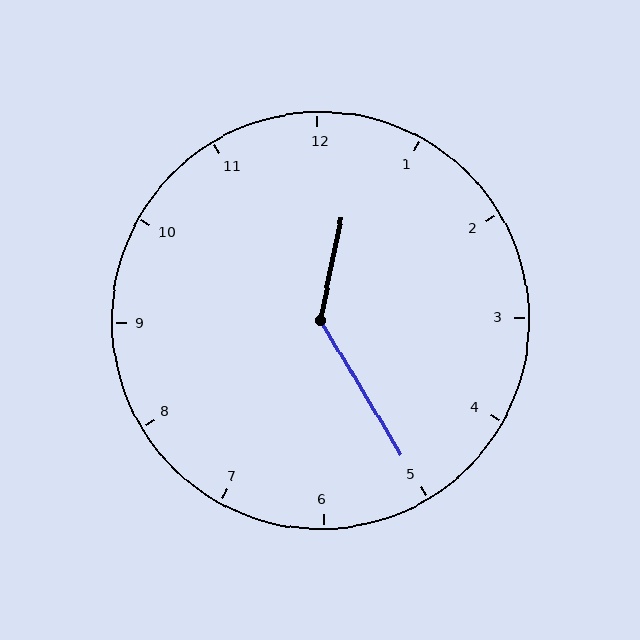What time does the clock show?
12:25.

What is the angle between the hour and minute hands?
Approximately 138 degrees.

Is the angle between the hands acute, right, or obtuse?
It is obtuse.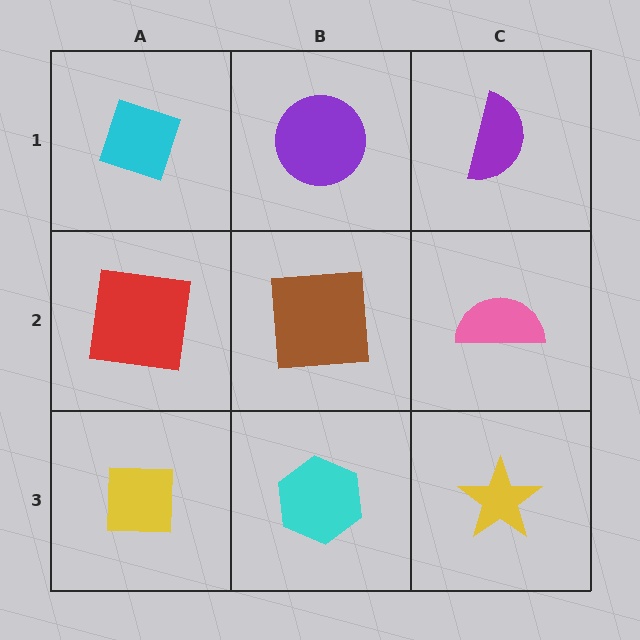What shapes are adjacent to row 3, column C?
A pink semicircle (row 2, column C), a cyan hexagon (row 3, column B).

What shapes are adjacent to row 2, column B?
A purple circle (row 1, column B), a cyan hexagon (row 3, column B), a red square (row 2, column A), a pink semicircle (row 2, column C).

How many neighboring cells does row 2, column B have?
4.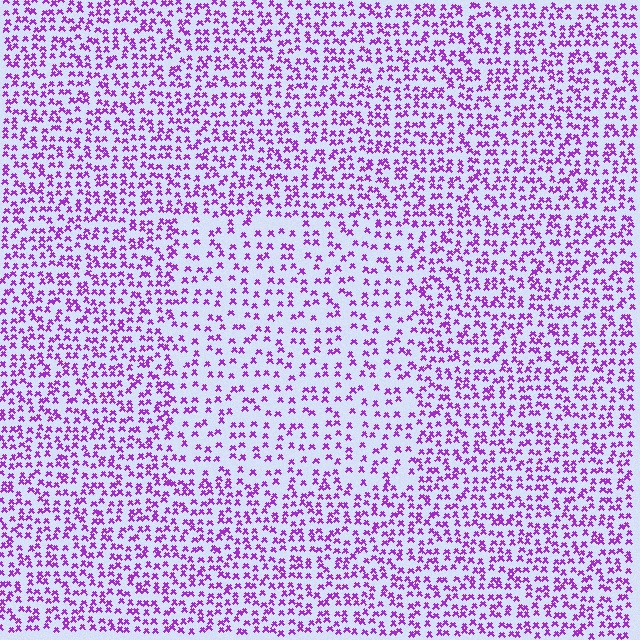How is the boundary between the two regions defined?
The boundary is defined by a change in element density (approximately 1.7x ratio). All elements are the same color, size, and shape.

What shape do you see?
I see a rectangle.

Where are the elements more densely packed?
The elements are more densely packed outside the rectangle boundary.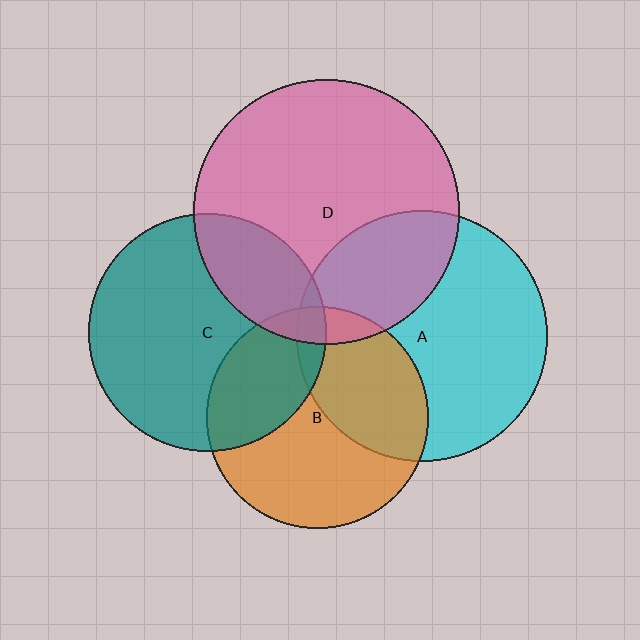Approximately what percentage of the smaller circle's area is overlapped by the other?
Approximately 25%.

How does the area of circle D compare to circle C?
Approximately 1.2 times.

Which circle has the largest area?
Circle D (pink).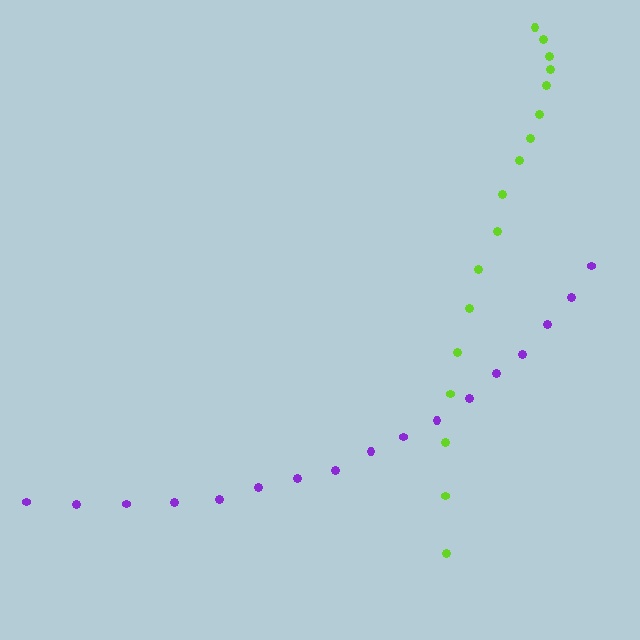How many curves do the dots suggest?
There are 2 distinct paths.